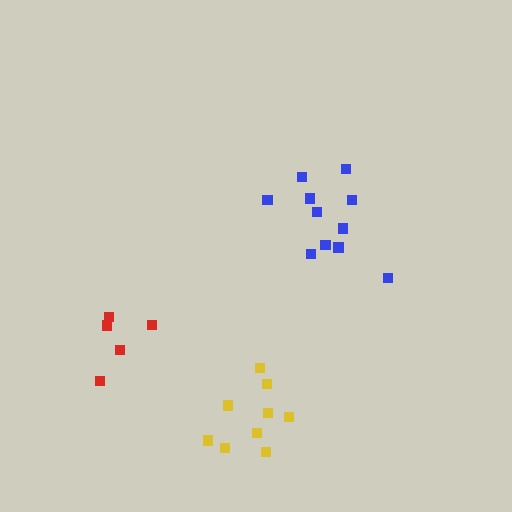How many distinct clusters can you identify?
There are 3 distinct clusters.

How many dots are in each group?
Group 1: 11 dots, Group 2: 5 dots, Group 3: 9 dots (25 total).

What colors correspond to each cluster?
The clusters are colored: blue, red, yellow.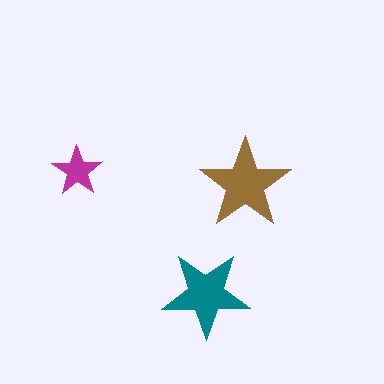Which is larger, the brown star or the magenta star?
The brown one.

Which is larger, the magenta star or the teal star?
The teal one.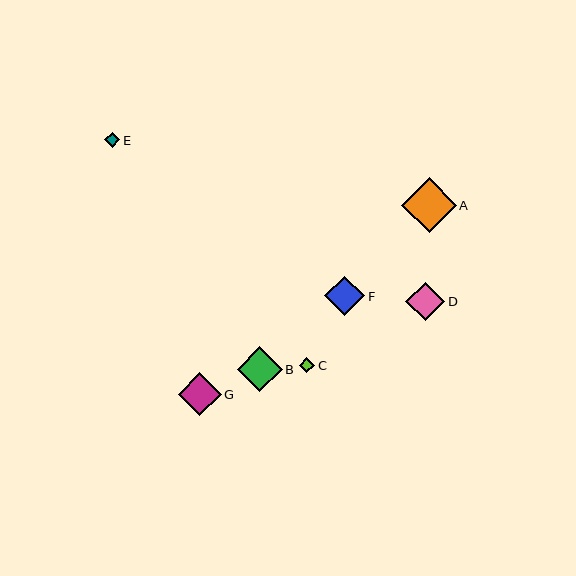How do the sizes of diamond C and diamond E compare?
Diamond C and diamond E are approximately the same size.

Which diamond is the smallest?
Diamond E is the smallest with a size of approximately 15 pixels.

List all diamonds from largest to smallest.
From largest to smallest: A, B, G, F, D, C, E.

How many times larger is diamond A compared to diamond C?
Diamond A is approximately 3.5 times the size of diamond C.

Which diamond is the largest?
Diamond A is the largest with a size of approximately 55 pixels.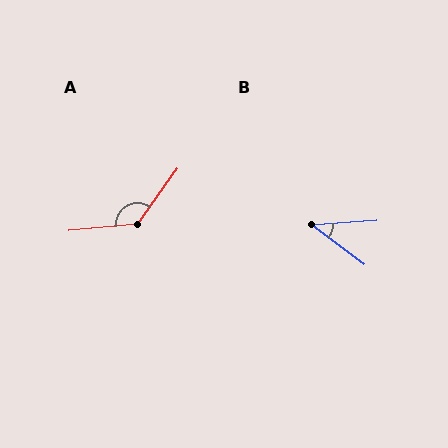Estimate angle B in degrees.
Approximately 41 degrees.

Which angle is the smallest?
B, at approximately 41 degrees.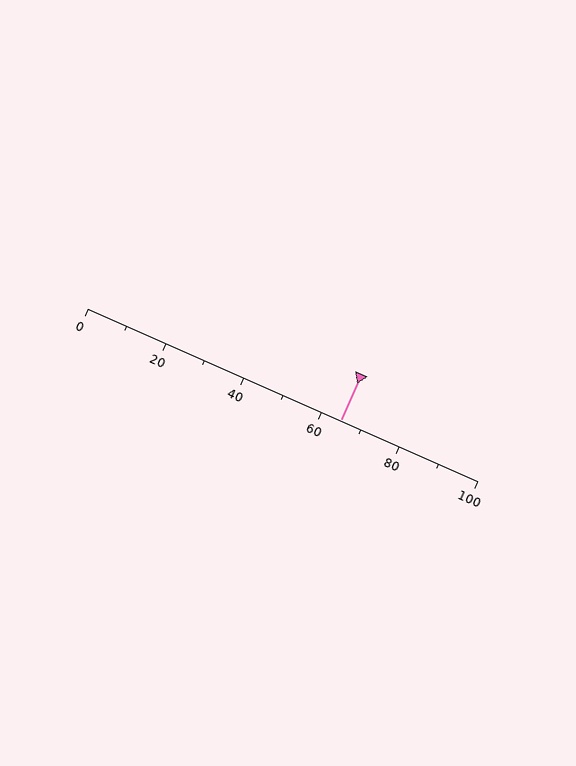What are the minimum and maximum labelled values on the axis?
The axis runs from 0 to 100.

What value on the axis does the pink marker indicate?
The marker indicates approximately 65.